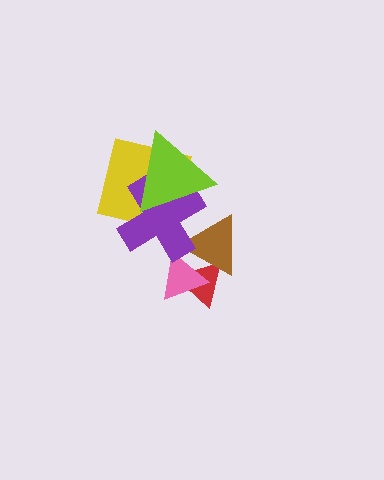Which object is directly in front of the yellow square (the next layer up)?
The purple cross is directly in front of the yellow square.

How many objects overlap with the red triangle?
2 objects overlap with the red triangle.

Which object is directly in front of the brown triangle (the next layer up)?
The pink triangle is directly in front of the brown triangle.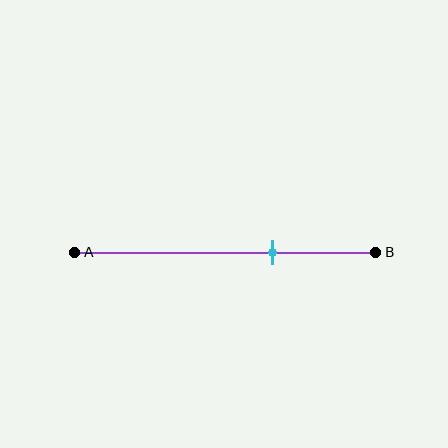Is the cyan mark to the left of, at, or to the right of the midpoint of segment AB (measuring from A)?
The cyan mark is to the right of the midpoint of segment AB.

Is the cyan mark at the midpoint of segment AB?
No, the mark is at about 65% from A, not at the 50% midpoint.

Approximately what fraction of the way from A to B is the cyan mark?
The cyan mark is approximately 65% of the way from A to B.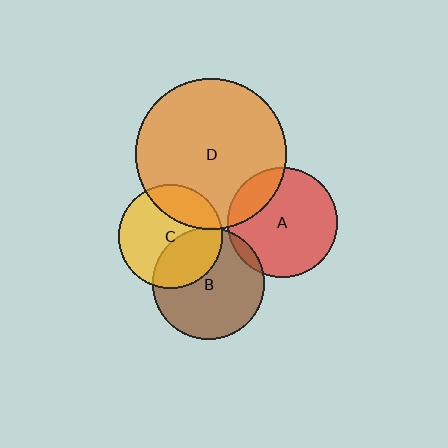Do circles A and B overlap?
Yes.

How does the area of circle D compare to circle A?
Approximately 1.9 times.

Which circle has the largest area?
Circle D (orange).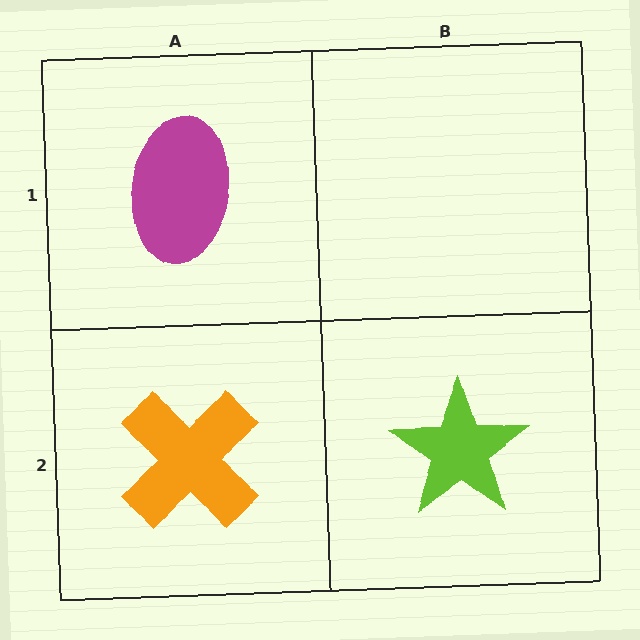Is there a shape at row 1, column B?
No, that cell is empty.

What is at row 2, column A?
An orange cross.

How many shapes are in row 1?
1 shape.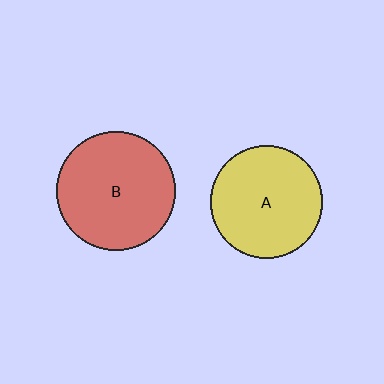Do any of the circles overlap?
No, none of the circles overlap.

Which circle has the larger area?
Circle B (red).